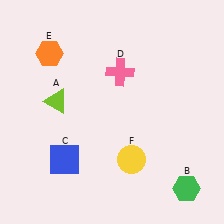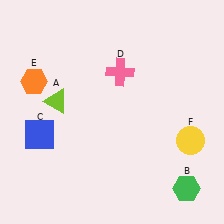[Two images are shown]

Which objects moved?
The objects that moved are: the blue square (C), the orange hexagon (E), the yellow circle (F).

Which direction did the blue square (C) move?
The blue square (C) moved left.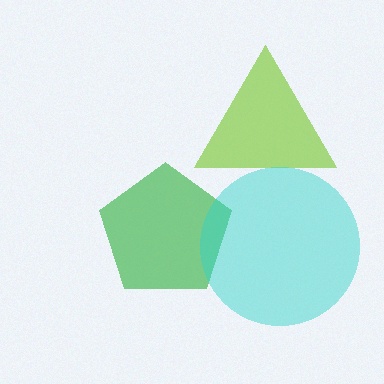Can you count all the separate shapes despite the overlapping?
Yes, there are 3 separate shapes.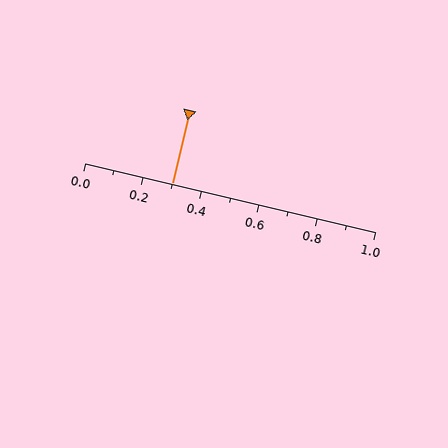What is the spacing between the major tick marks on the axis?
The major ticks are spaced 0.2 apart.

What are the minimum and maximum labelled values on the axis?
The axis runs from 0.0 to 1.0.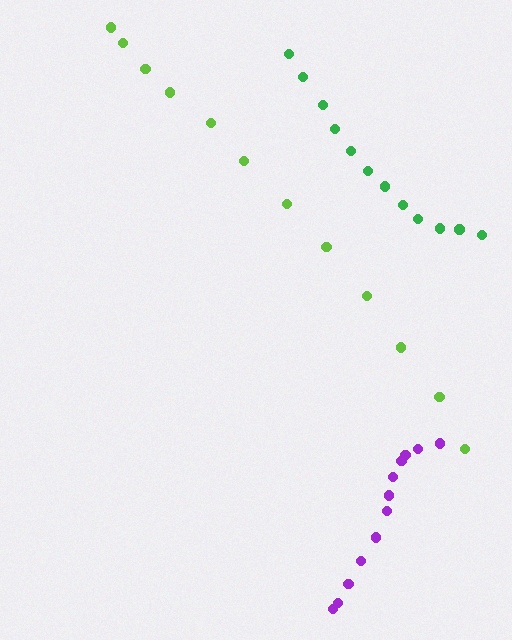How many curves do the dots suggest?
There are 3 distinct paths.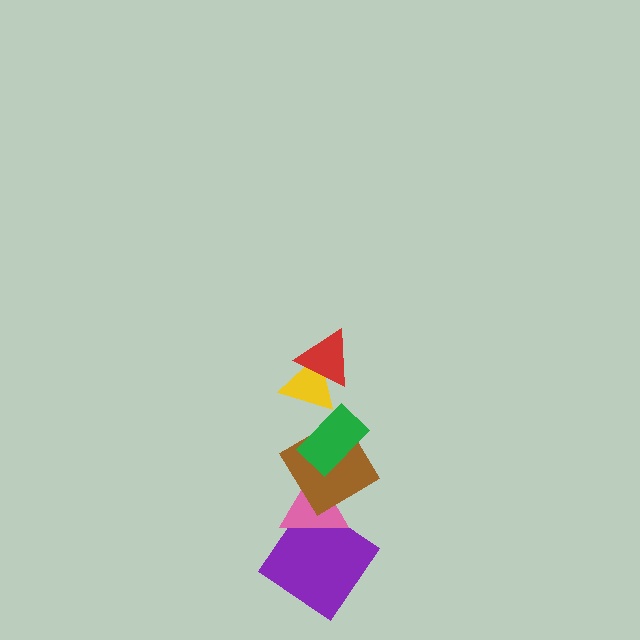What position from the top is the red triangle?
The red triangle is 1st from the top.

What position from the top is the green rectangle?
The green rectangle is 3rd from the top.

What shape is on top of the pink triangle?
The brown diamond is on top of the pink triangle.